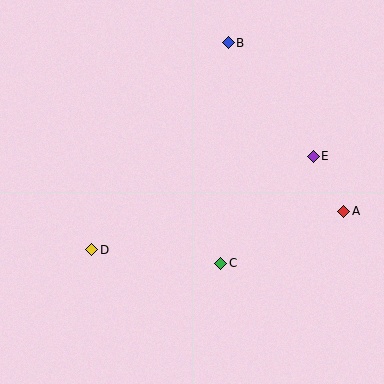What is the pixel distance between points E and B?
The distance between E and B is 142 pixels.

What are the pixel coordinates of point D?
Point D is at (92, 250).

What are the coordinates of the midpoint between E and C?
The midpoint between E and C is at (267, 210).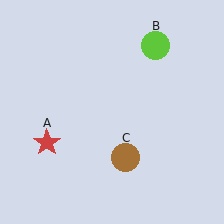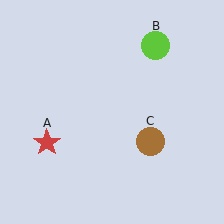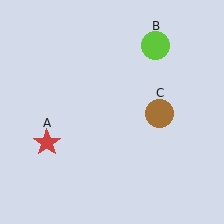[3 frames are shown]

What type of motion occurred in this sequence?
The brown circle (object C) rotated counterclockwise around the center of the scene.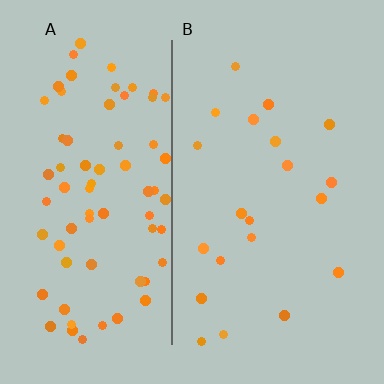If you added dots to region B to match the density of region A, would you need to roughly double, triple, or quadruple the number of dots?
Approximately quadruple.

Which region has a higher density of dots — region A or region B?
A (the left).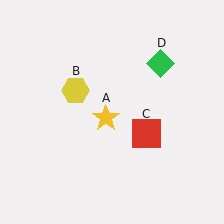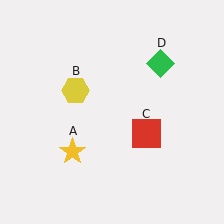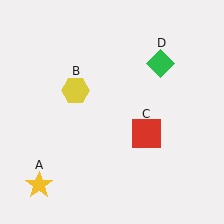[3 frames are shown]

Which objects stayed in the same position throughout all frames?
Yellow hexagon (object B) and red square (object C) and green diamond (object D) remained stationary.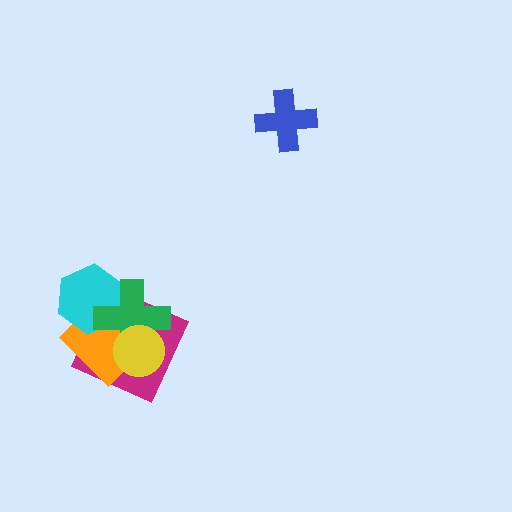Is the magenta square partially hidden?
Yes, it is partially covered by another shape.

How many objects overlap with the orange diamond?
4 objects overlap with the orange diamond.